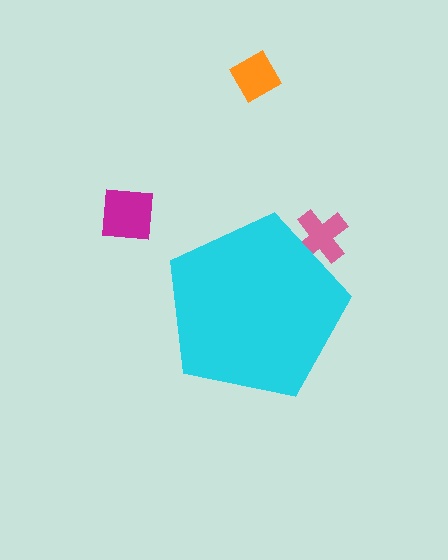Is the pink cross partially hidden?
Yes, the pink cross is partially hidden behind the cyan pentagon.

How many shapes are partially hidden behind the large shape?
1 shape is partially hidden.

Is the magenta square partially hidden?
No, the magenta square is fully visible.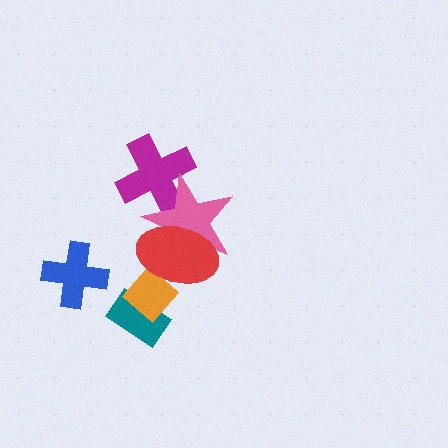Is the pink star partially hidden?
Yes, it is partially covered by another shape.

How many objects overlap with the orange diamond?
2 objects overlap with the orange diamond.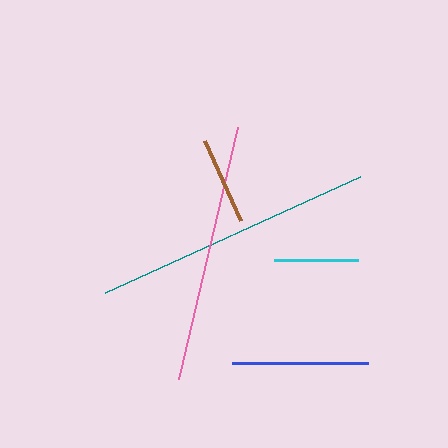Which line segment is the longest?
The teal line is the longest at approximately 280 pixels.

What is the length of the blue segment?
The blue segment is approximately 136 pixels long.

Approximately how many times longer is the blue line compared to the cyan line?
The blue line is approximately 1.6 times the length of the cyan line.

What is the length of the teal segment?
The teal segment is approximately 280 pixels long.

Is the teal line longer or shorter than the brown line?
The teal line is longer than the brown line.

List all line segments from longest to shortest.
From longest to shortest: teal, pink, blue, brown, cyan.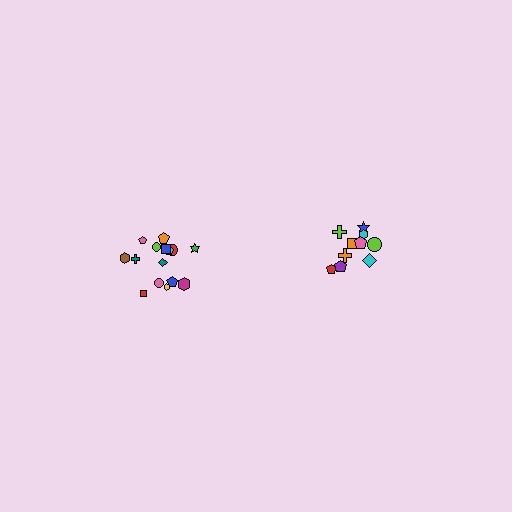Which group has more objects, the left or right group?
The left group.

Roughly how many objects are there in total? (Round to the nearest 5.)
Roughly 25 objects in total.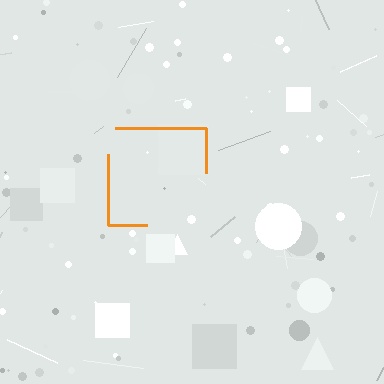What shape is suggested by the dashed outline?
The dashed outline suggests a square.